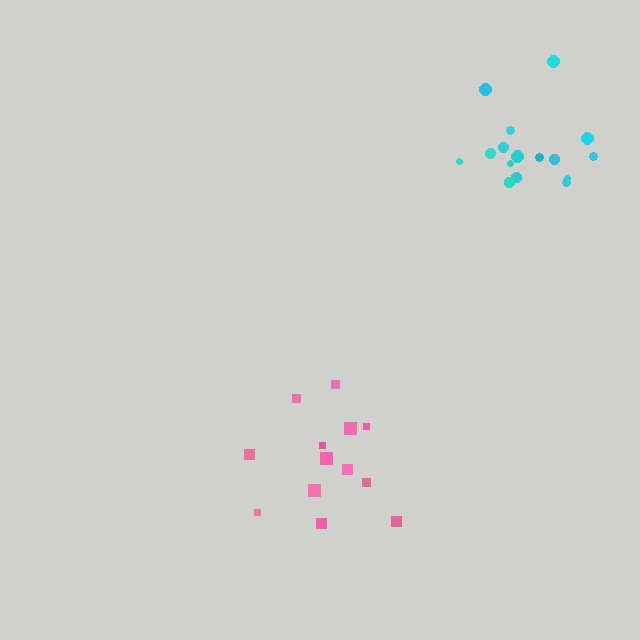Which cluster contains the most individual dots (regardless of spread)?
Cyan (16).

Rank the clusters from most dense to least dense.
cyan, pink.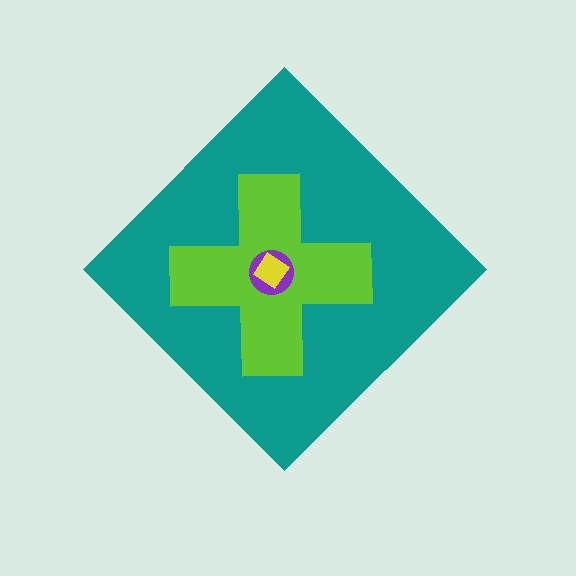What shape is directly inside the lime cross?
The purple circle.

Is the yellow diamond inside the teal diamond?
Yes.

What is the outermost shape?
The teal diamond.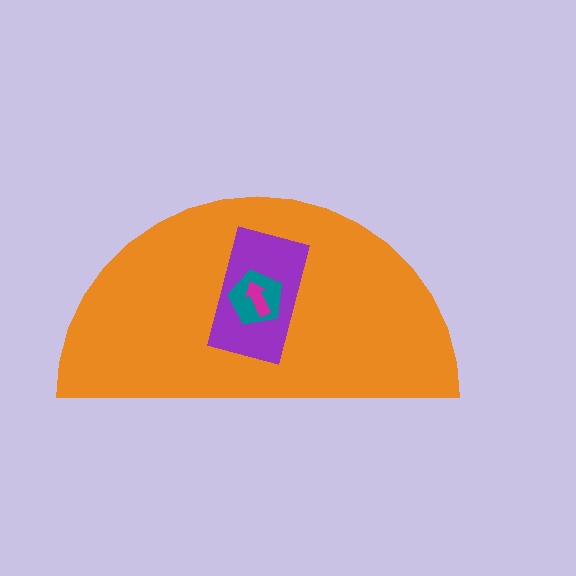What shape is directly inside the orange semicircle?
The purple rectangle.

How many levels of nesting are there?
4.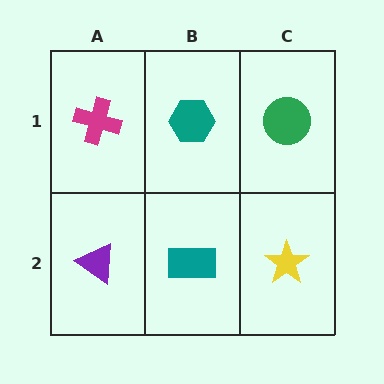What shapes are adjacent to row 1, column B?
A teal rectangle (row 2, column B), a magenta cross (row 1, column A), a green circle (row 1, column C).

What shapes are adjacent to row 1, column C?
A yellow star (row 2, column C), a teal hexagon (row 1, column B).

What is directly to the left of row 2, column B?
A purple triangle.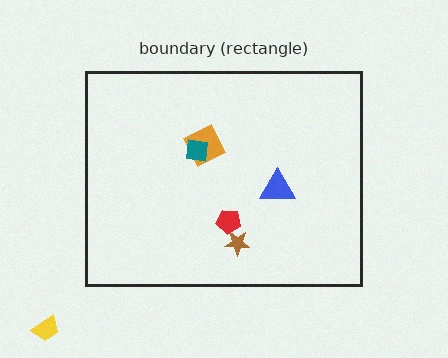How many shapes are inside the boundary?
5 inside, 1 outside.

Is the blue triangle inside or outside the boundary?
Inside.